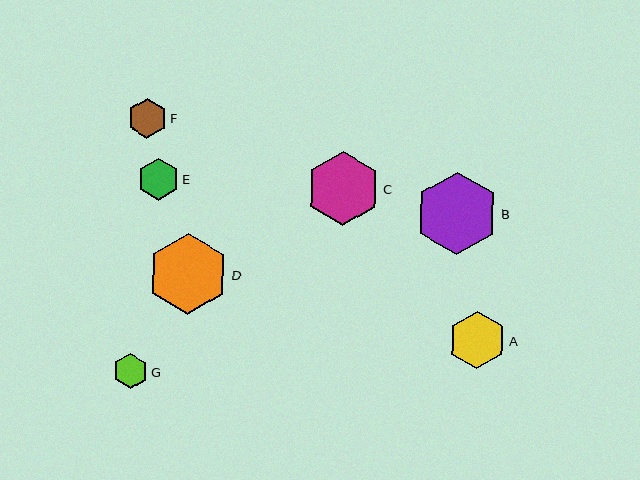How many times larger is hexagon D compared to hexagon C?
Hexagon D is approximately 1.1 times the size of hexagon C.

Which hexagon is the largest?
Hexagon B is the largest with a size of approximately 83 pixels.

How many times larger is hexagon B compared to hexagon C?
Hexagon B is approximately 1.1 times the size of hexagon C.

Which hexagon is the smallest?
Hexagon G is the smallest with a size of approximately 35 pixels.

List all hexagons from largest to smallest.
From largest to smallest: B, D, C, A, E, F, G.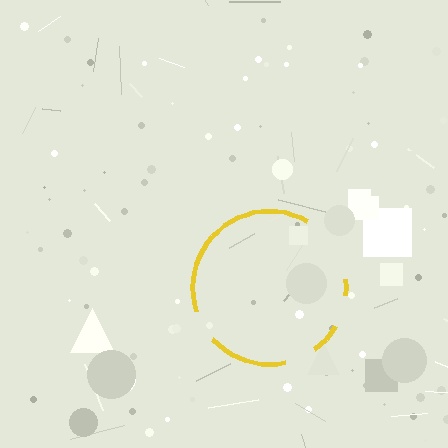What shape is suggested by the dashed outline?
The dashed outline suggests a circle.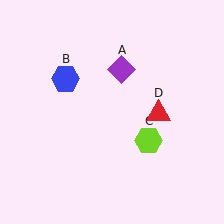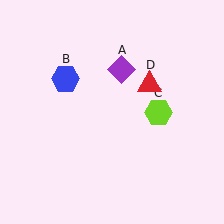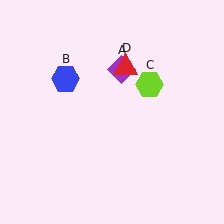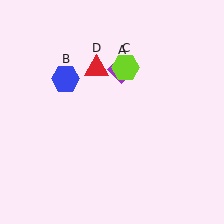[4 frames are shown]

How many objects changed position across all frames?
2 objects changed position: lime hexagon (object C), red triangle (object D).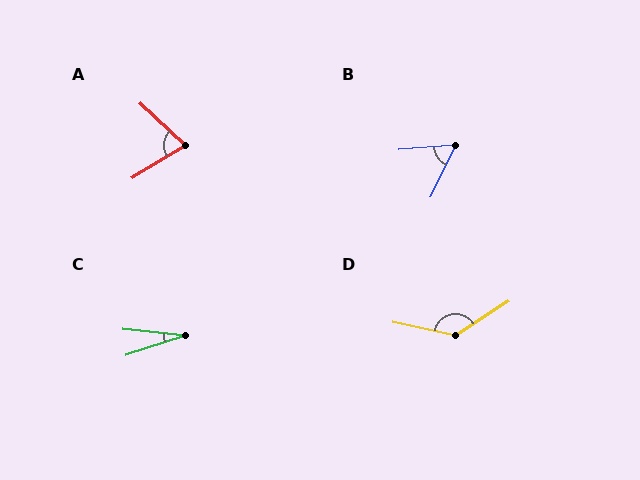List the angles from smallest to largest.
C (24°), B (59°), A (74°), D (135°).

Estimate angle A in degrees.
Approximately 74 degrees.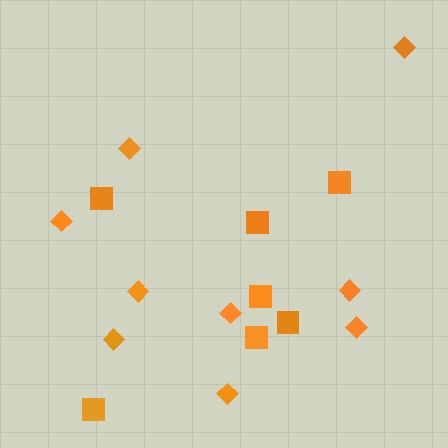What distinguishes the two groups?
There are 2 groups: one group of squares (7) and one group of diamonds (9).